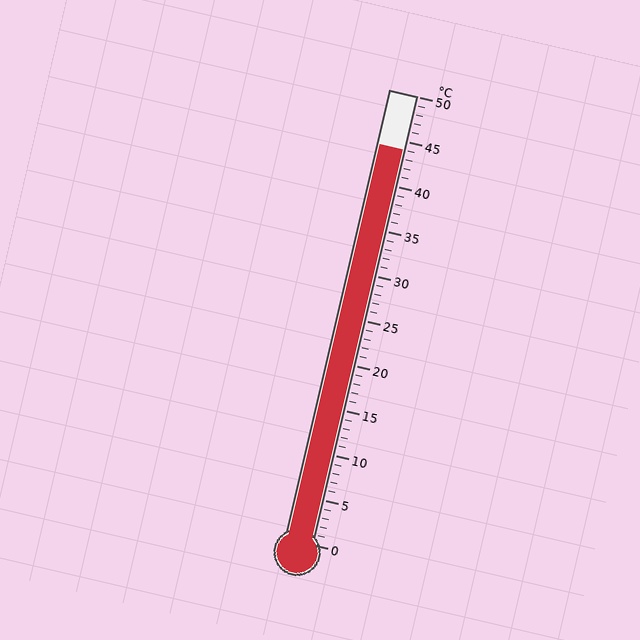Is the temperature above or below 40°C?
The temperature is above 40°C.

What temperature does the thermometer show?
The thermometer shows approximately 44°C.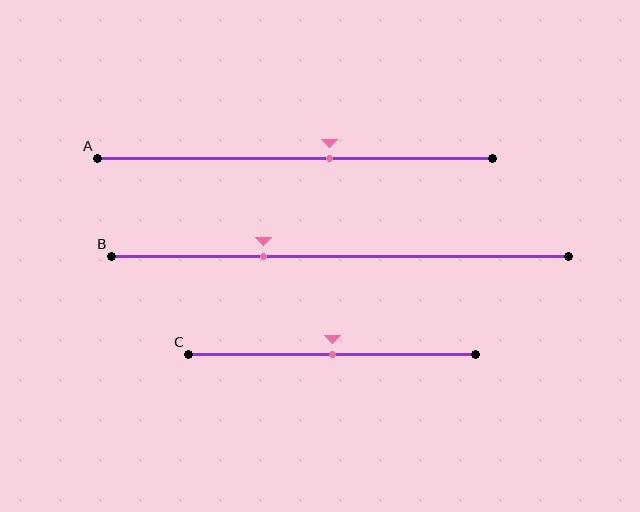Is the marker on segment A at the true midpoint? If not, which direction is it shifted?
No, the marker on segment A is shifted to the right by about 9% of the segment length.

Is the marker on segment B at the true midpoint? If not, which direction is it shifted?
No, the marker on segment B is shifted to the left by about 17% of the segment length.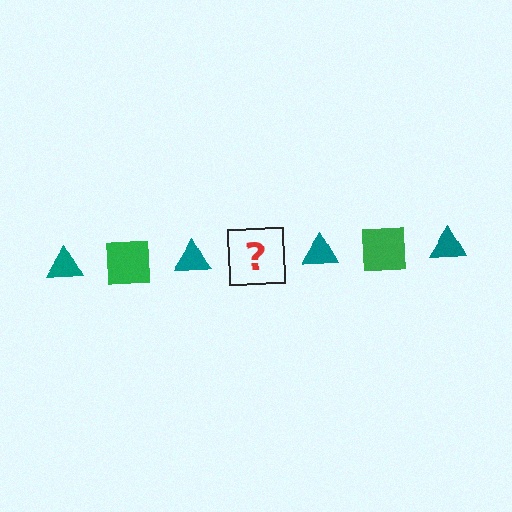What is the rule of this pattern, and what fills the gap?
The rule is that the pattern alternates between teal triangle and green square. The gap should be filled with a green square.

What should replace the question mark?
The question mark should be replaced with a green square.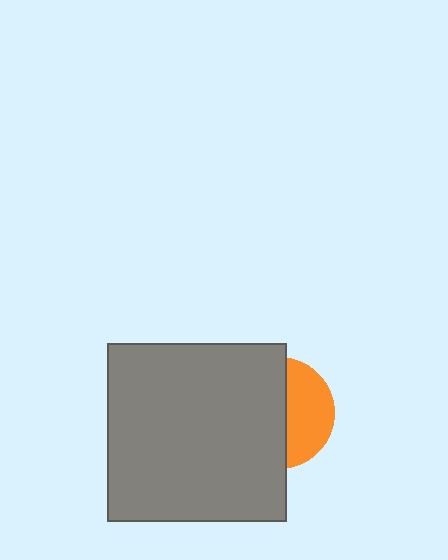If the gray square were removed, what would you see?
You would see the complete orange circle.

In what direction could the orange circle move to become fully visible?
The orange circle could move right. That would shift it out from behind the gray square entirely.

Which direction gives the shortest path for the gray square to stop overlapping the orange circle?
Moving left gives the shortest separation.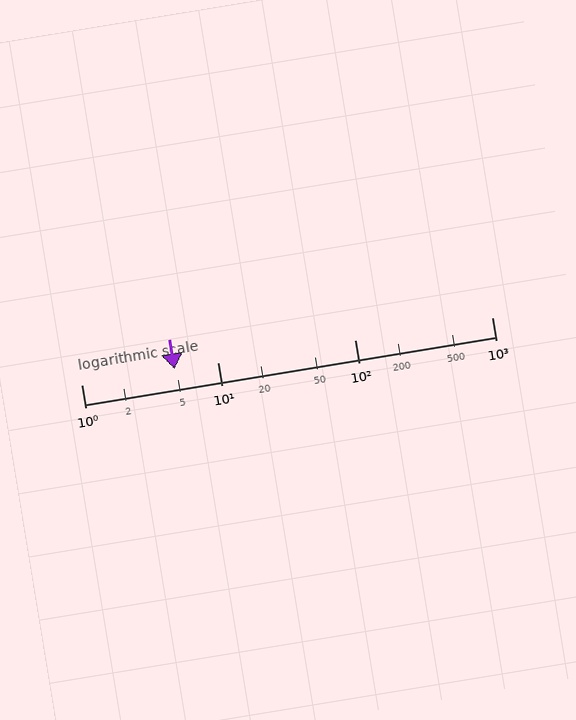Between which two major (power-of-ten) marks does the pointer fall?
The pointer is between 1 and 10.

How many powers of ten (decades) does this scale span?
The scale spans 3 decades, from 1 to 1000.